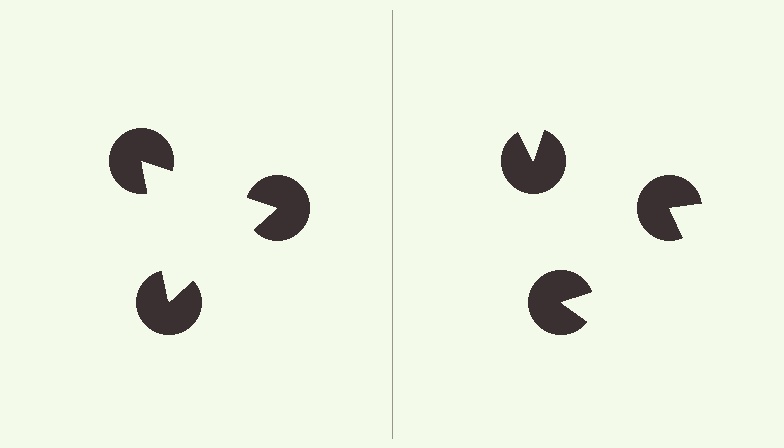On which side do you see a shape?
An illusory triangle appears on the left side. On the right side the wedge cuts are rotated, so no coherent shape forms.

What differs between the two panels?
The pac-man discs are positioned identically on both sides; only the wedge orientations differ. On the left they align to a triangle; on the right they are misaligned.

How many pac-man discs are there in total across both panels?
6 — 3 on each side.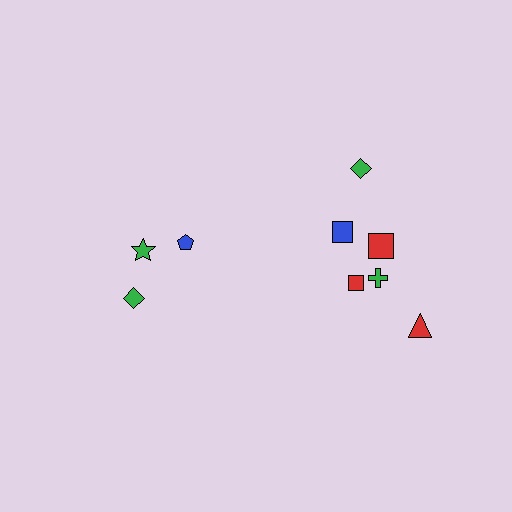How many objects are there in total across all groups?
There are 9 objects.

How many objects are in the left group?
There are 3 objects.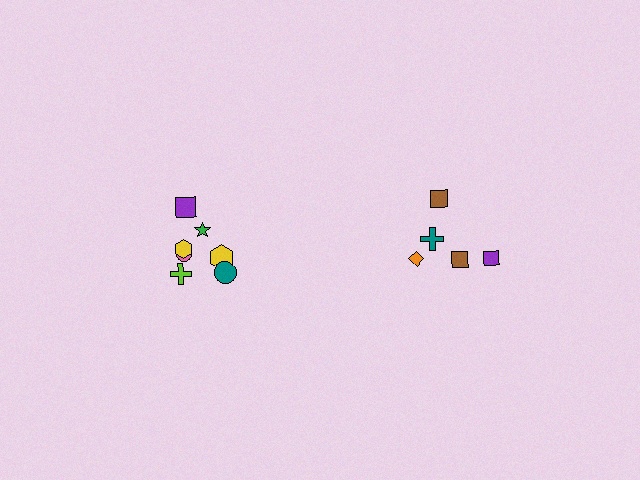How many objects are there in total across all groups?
There are 12 objects.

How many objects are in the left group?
There are 7 objects.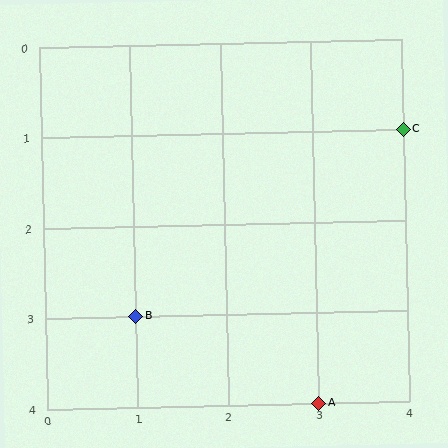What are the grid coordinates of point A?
Point A is at grid coordinates (3, 4).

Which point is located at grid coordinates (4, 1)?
Point C is at (4, 1).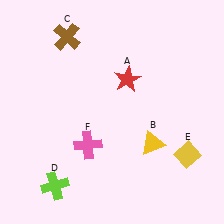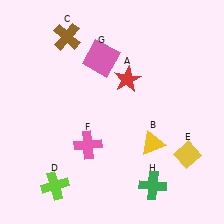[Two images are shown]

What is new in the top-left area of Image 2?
A pink square (G) was added in the top-left area of Image 2.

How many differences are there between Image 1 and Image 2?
There are 2 differences between the two images.